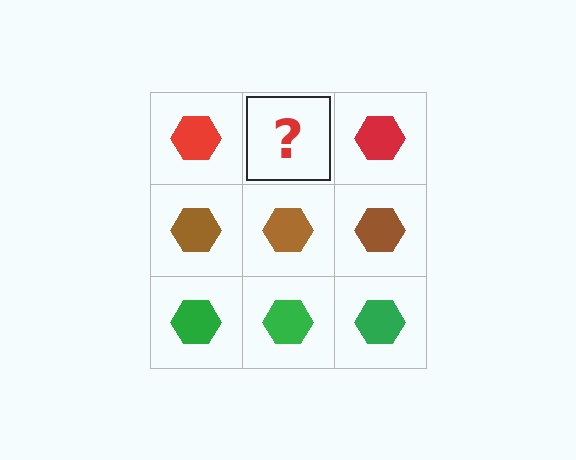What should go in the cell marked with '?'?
The missing cell should contain a red hexagon.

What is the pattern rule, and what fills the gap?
The rule is that each row has a consistent color. The gap should be filled with a red hexagon.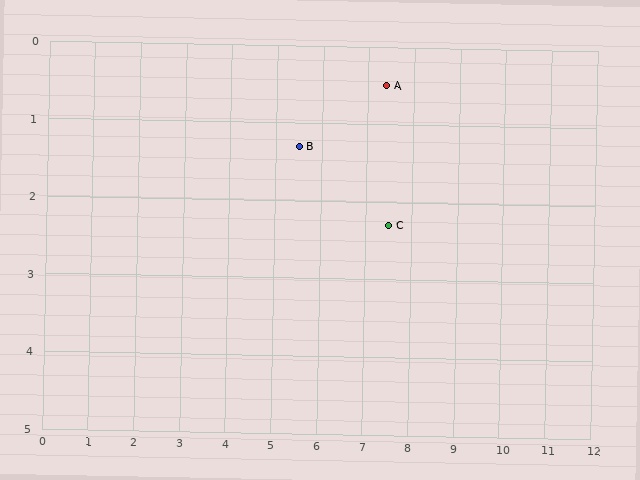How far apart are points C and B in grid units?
Points C and B are about 2.2 grid units apart.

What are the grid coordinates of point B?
Point B is at approximately (5.5, 1.3).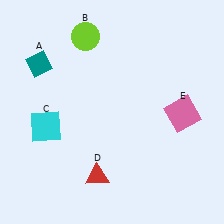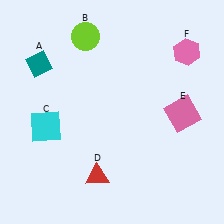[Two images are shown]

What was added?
A pink hexagon (F) was added in Image 2.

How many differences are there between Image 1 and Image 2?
There is 1 difference between the two images.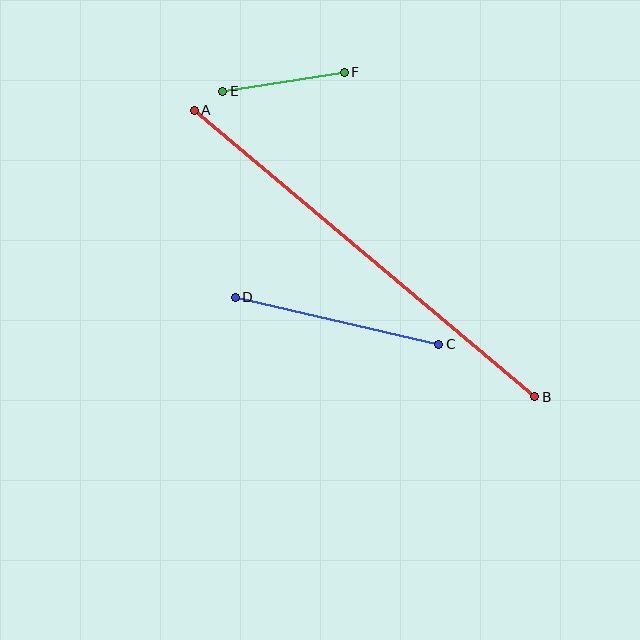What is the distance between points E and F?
The distance is approximately 123 pixels.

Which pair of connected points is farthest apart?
Points A and B are farthest apart.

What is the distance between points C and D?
The distance is approximately 209 pixels.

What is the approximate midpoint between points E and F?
The midpoint is at approximately (284, 82) pixels.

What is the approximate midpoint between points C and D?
The midpoint is at approximately (337, 321) pixels.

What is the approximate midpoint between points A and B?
The midpoint is at approximately (365, 253) pixels.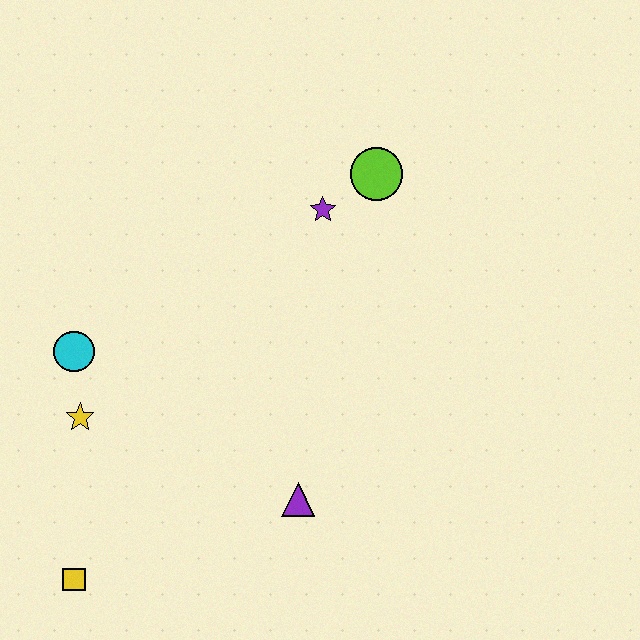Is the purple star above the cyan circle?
Yes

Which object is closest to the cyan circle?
The yellow star is closest to the cyan circle.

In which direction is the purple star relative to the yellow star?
The purple star is to the right of the yellow star.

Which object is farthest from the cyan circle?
The lime circle is farthest from the cyan circle.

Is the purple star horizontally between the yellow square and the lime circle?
Yes